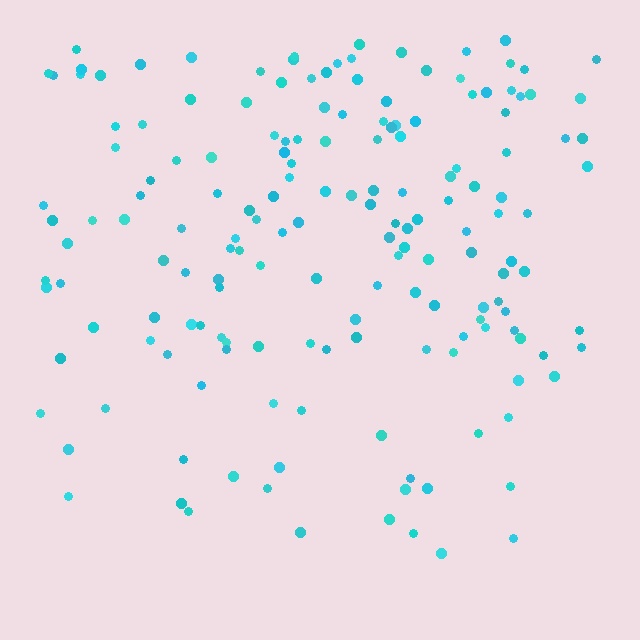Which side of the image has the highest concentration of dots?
The top.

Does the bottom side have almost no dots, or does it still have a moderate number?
Still a moderate number, just noticeably fewer than the top.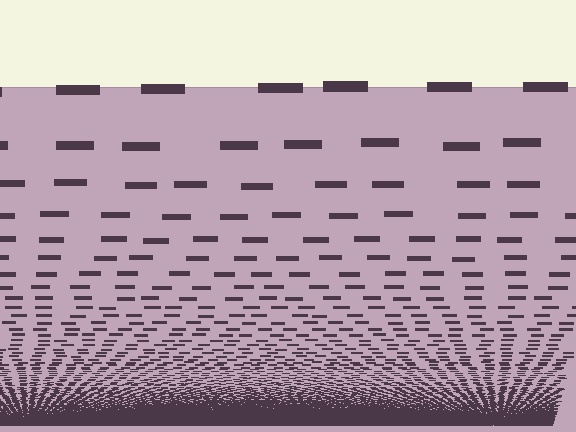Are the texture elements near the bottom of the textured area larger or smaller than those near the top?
Smaller. The gradient is inverted — elements near the bottom are smaller and denser.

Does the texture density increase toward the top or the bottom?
Density increases toward the bottom.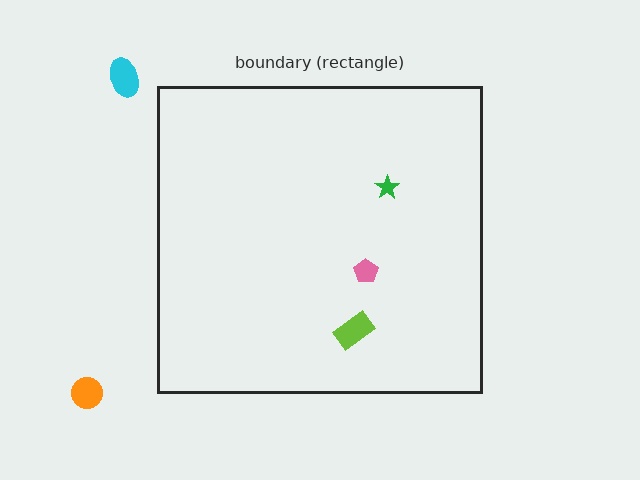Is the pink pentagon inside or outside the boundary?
Inside.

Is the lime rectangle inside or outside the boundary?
Inside.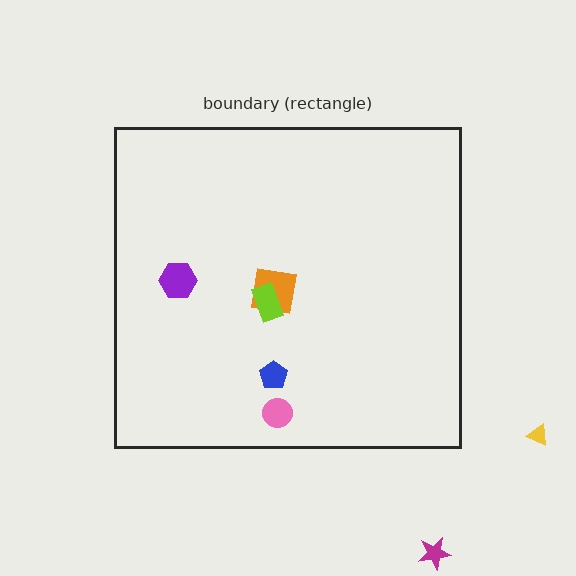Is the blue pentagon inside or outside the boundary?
Inside.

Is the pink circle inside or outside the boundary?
Inside.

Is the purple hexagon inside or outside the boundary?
Inside.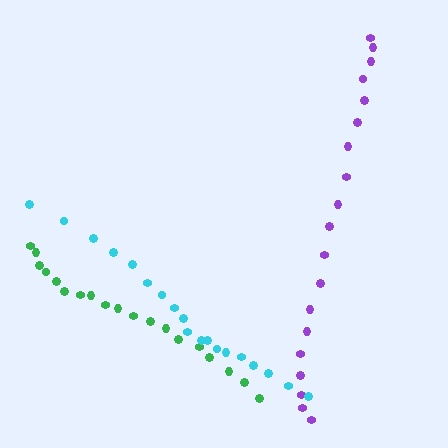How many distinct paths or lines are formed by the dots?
There are 3 distinct paths.